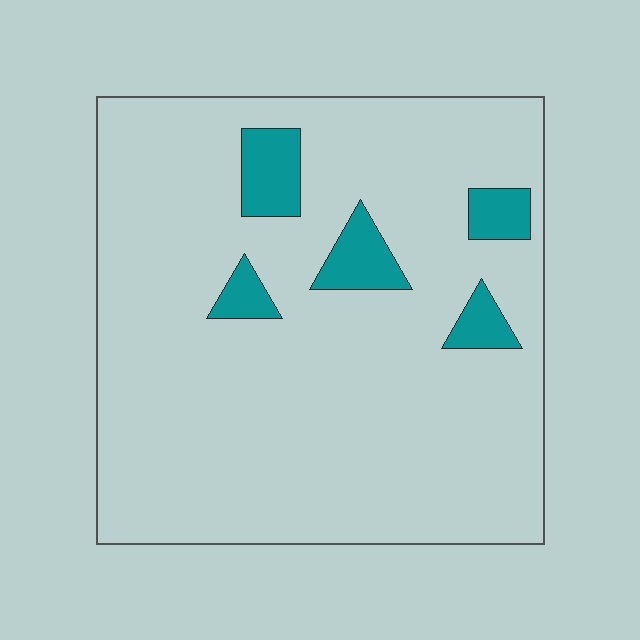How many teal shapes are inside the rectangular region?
5.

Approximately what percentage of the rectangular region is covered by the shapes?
Approximately 10%.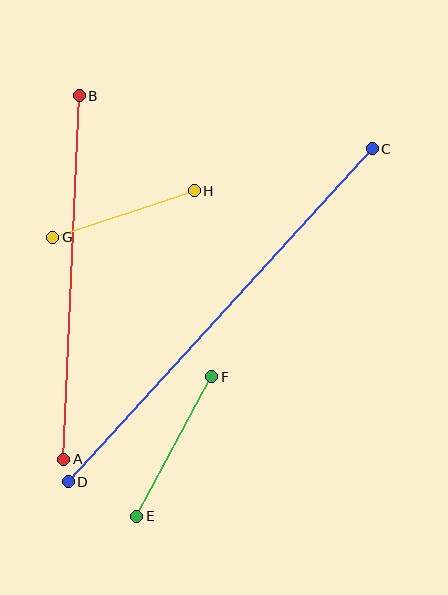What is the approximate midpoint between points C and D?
The midpoint is at approximately (220, 315) pixels.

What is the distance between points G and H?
The distance is approximately 149 pixels.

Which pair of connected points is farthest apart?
Points C and D are farthest apart.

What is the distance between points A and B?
The distance is approximately 364 pixels.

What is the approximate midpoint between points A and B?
The midpoint is at approximately (72, 278) pixels.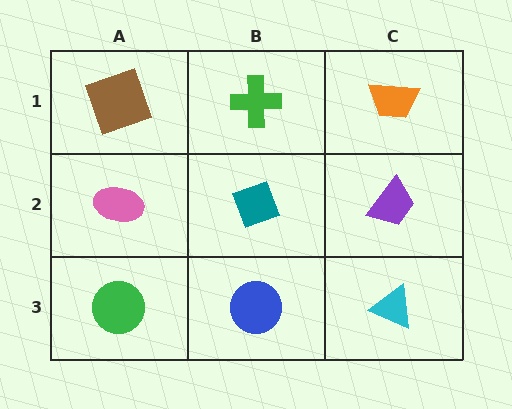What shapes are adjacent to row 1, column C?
A purple trapezoid (row 2, column C), a green cross (row 1, column B).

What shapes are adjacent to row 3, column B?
A teal diamond (row 2, column B), a green circle (row 3, column A), a cyan triangle (row 3, column C).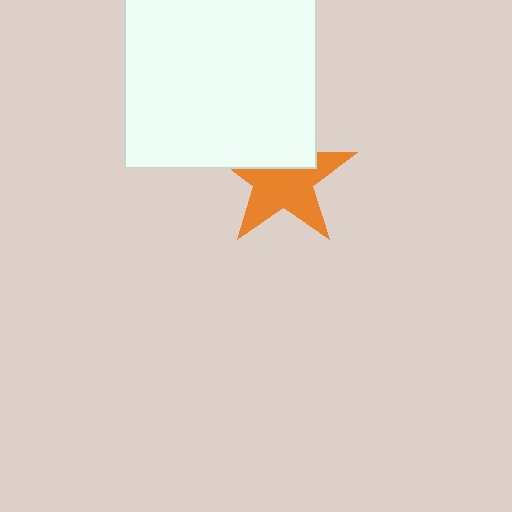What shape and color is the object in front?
The object in front is a white square.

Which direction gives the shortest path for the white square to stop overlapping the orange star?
Moving up gives the shortest separation.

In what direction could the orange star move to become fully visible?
The orange star could move down. That would shift it out from behind the white square entirely.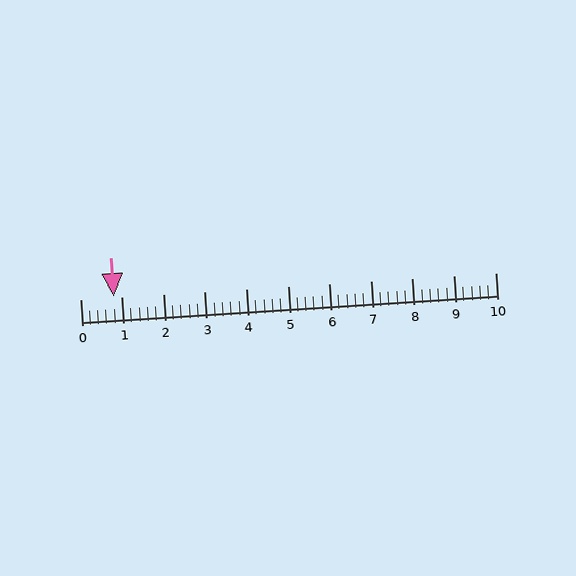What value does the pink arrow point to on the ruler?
The pink arrow points to approximately 0.8.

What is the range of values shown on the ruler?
The ruler shows values from 0 to 10.